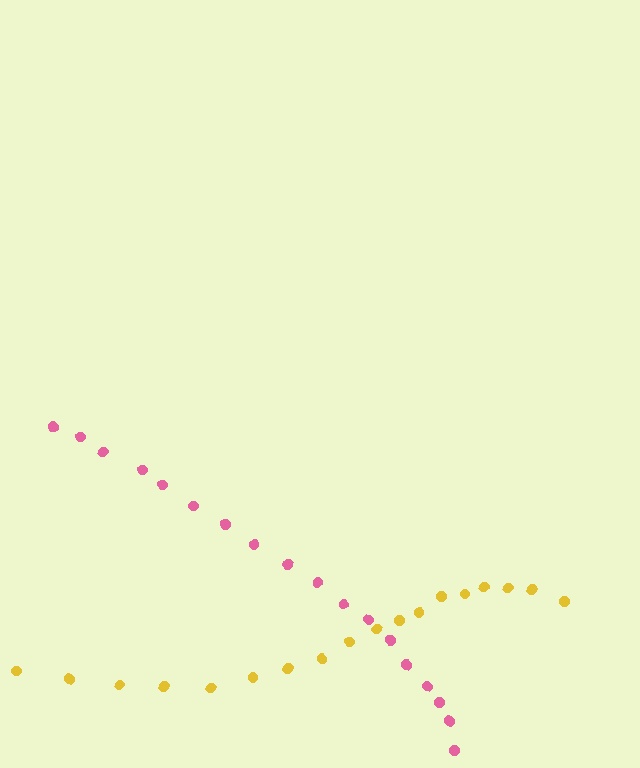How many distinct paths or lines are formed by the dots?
There are 2 distinct paths.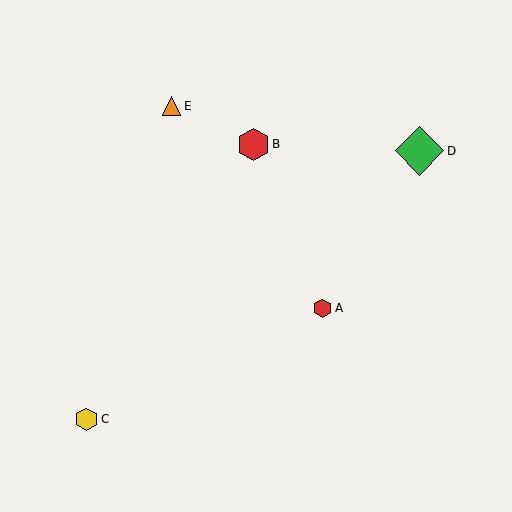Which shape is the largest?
The green diamond (labeled D) is the largest.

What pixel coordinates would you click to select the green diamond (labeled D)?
Click at (419, 151) to select the green diamond D.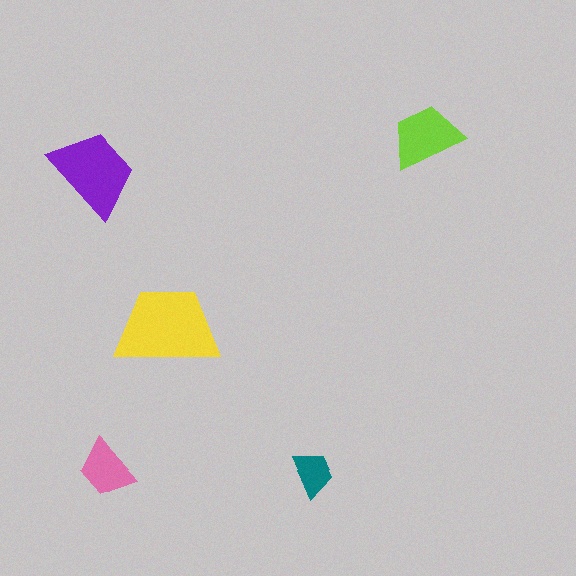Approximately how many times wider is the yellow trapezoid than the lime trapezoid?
About 1.5 times wider.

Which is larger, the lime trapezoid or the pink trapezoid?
The lime one.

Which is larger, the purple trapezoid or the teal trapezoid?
The purple one.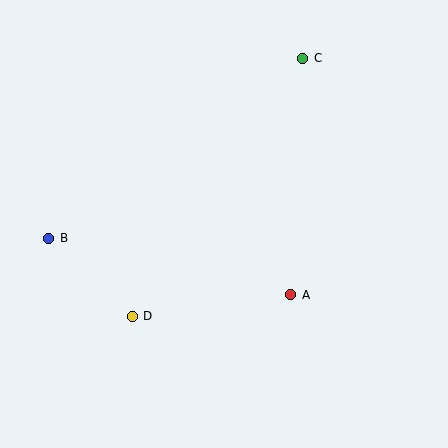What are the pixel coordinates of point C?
Point C is at (303, 58).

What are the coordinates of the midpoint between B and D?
The midpoint between B and D is at (91, 277).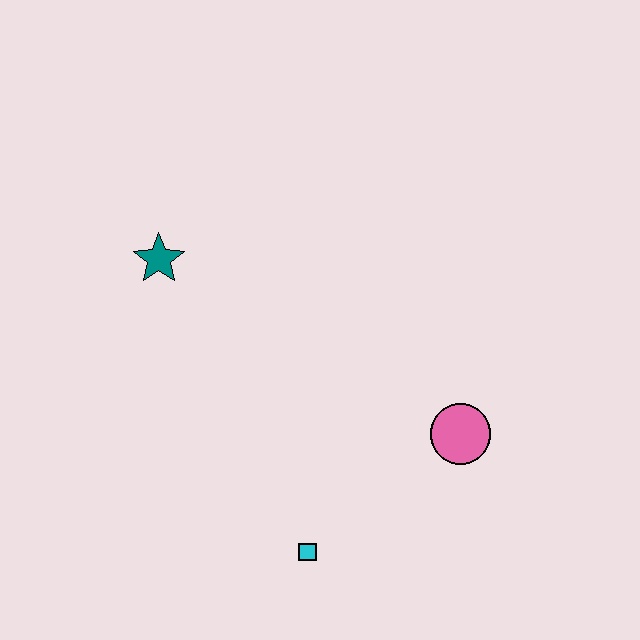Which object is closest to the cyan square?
The pink circle is closest to the cyan square.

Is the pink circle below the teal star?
Yes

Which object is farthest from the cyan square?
The teal star is farthest from the cyan square.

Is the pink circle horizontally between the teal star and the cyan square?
No